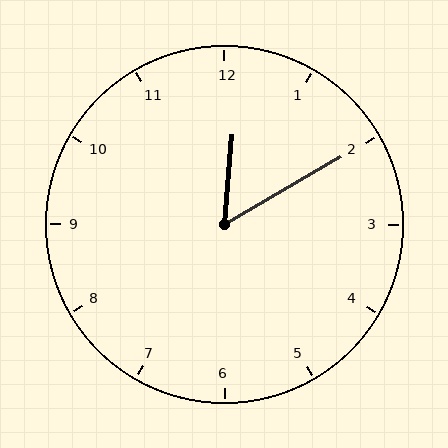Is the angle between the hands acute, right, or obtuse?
It is acute.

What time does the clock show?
12:10.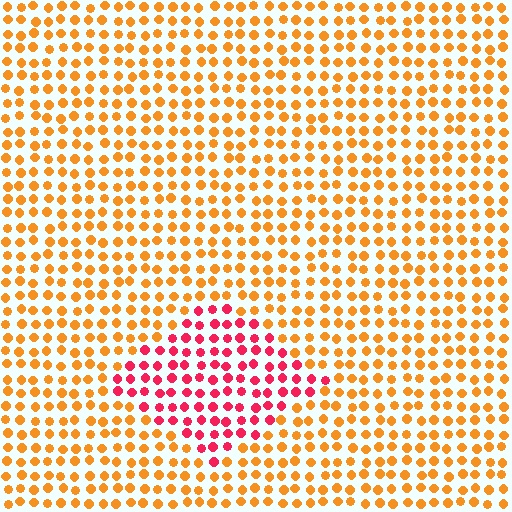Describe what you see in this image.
The image is filled with small orange elements in a uniform arrangement. A diamond-shaped region is visible where the elements are tinted to a slightly different hue, forming a subtle color boundary.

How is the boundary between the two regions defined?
The boundary is defined purely by a slight shift in hue (about 48 degrees). Spacing, size, and orientation are identical on both sides.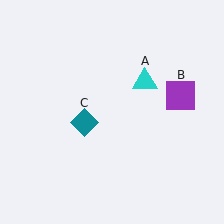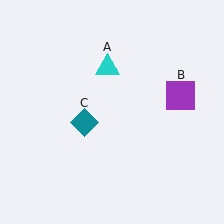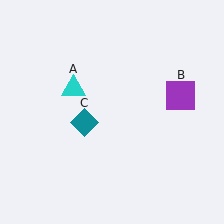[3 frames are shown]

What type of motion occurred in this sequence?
The cyan triangle (object A) rotated counterclockwise around the center of the scene.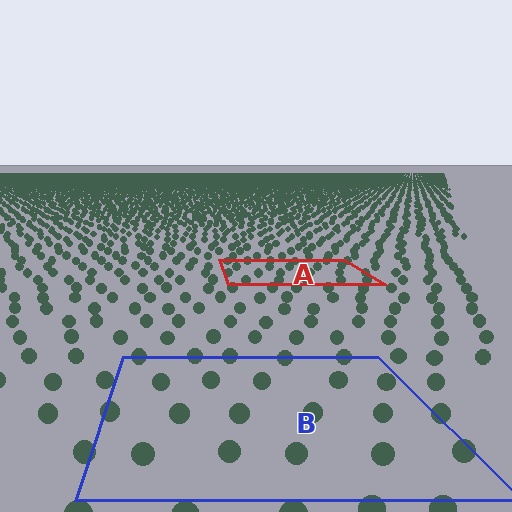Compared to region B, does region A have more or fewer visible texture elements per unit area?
Region A has more texture elements per unit area — they are packed more densely because it is farther away.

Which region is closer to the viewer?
Region B is closer. The texture elements there are larger and more spread out.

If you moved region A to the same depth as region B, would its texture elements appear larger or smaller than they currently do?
They would appear larger. At a closer depth, the same texture elements are projected at a bigger on-screen size.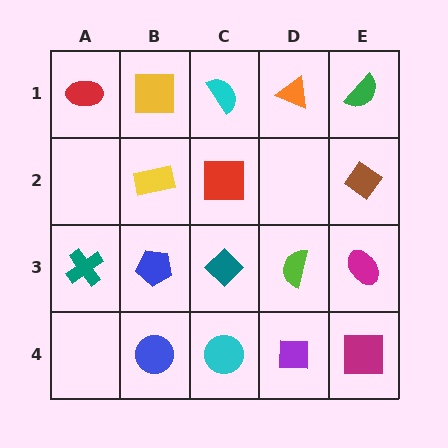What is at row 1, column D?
An orange triangle.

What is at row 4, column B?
A blue circle.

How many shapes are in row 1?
5 shapes.